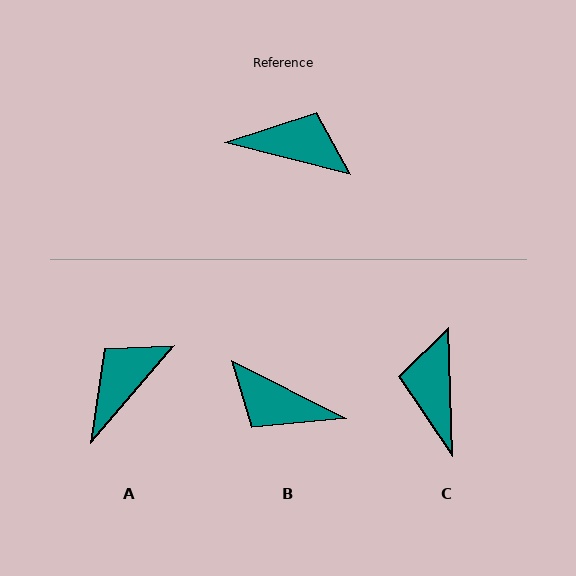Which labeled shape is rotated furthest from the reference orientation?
B, about 167 degrees away.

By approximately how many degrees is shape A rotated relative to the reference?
Approximately 63 degrees counter-clockwise.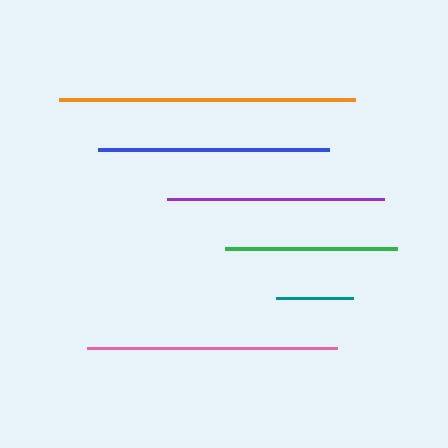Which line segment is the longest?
The orange line is the longest at approximately 295 pixels.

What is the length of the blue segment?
The blue segment is approximately 231 pixels long.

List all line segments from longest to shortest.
From longest to shortest: orange, pink, blue, purple, green, teal.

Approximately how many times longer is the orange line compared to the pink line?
The orange line is approximately 1.2 times the length of the pink line.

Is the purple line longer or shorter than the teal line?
The purple line is longer than the teal line.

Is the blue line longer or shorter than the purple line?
The blue line is longer than the purple line.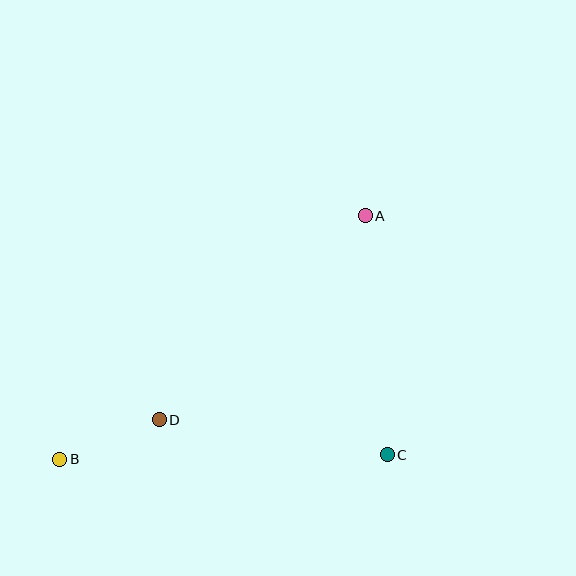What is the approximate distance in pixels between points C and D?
The distance between C and D is approximately 231 pixels.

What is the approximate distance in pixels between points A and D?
The distance between A and D is approximately 290 pixels.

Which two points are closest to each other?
Points B and D are closest to each other.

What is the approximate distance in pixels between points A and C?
The distance between A and C is approximately 240 pixels.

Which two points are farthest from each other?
Points A and B are farthest from each other.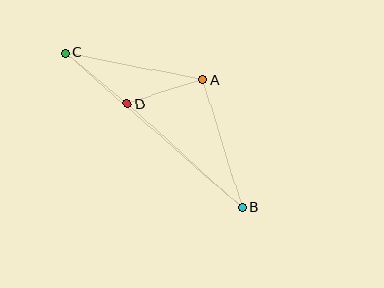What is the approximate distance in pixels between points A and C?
The distance between A and C is approximately 140 pixels.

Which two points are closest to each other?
Points A and D are closest to each other.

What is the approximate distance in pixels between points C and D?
The distance between C and D is approximately 80 pixels.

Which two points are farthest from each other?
Points B and C are farthest from each other.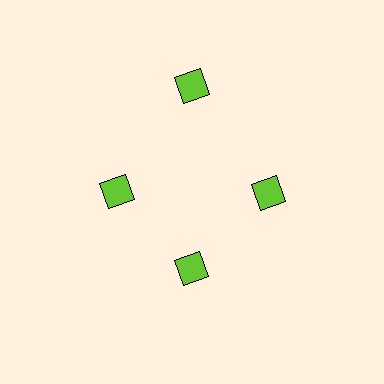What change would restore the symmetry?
The symmetry would be restored by moving it inward, back onto the ring so that all 4 squares sit at equal angles and equal distance from the center.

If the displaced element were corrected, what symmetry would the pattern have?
It would have 4-fold rotational symmetry — the pattern would map onto itself every 90 degrees.